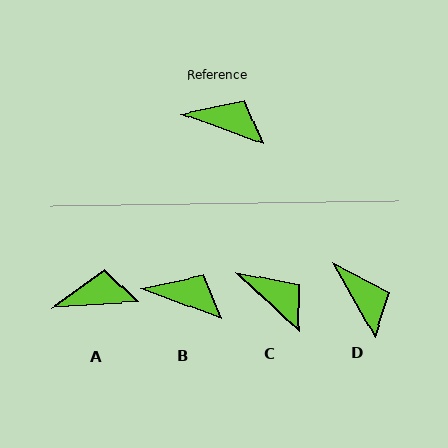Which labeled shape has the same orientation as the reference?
B.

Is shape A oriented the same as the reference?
No, it is off by about 23 degrees.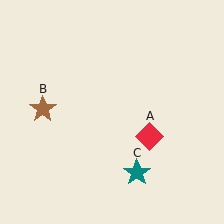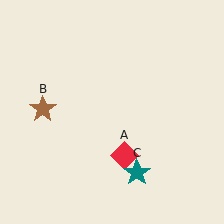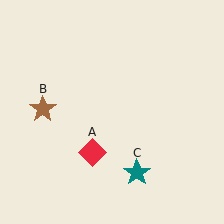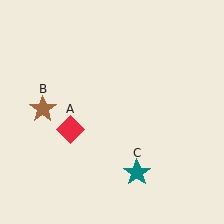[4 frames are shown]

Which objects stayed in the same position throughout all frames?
Brown star (object B) and teal star (object C) remained stationary.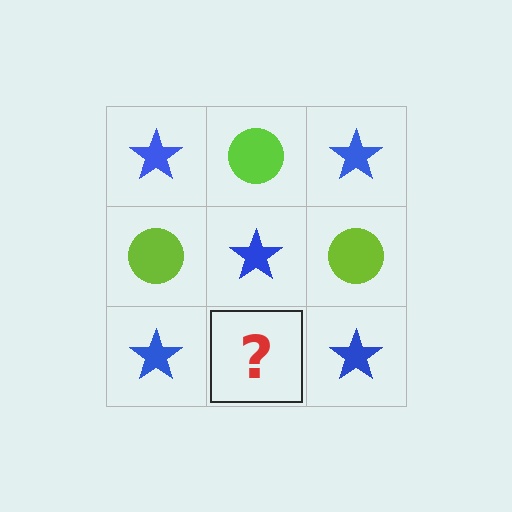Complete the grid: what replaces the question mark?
The question mark should be replaced with a lime circle.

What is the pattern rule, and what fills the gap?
The rule is that it alternates blue star and lime circle in a checkerboard pattern. The gap should be filled with a lime circle.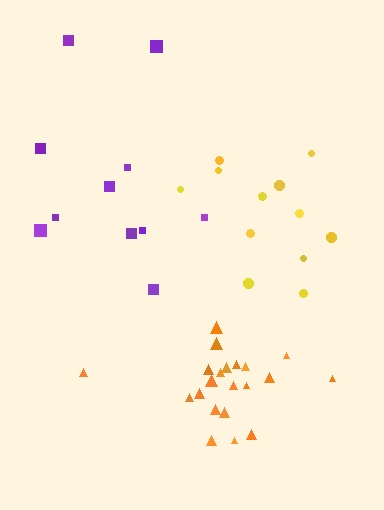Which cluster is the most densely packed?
Orange.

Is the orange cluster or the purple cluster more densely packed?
Orange.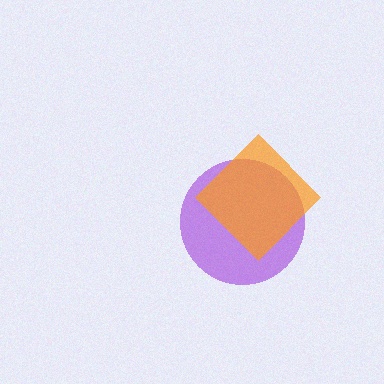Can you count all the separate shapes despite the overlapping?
Yes, there are 2 separate shapes.